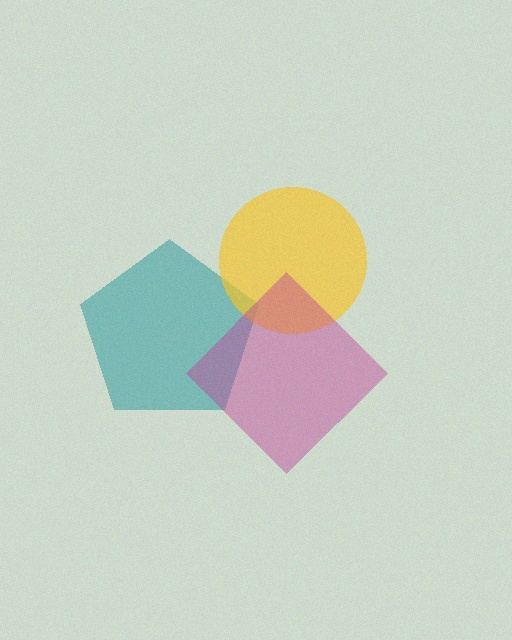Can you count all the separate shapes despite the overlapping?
Yes, there are 3 separate shapes.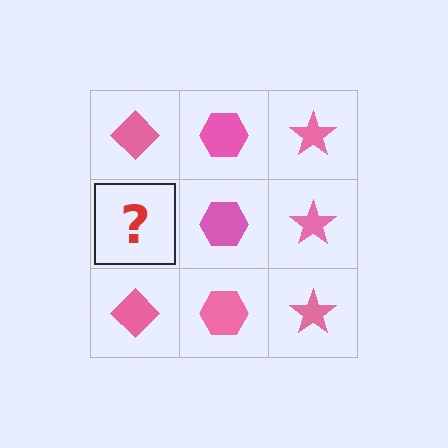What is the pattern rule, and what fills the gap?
The rule is that each column has a consistent shape. The gap should be filled with a pink diamond.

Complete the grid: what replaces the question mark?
The question mark should be replaced with a pink diamond.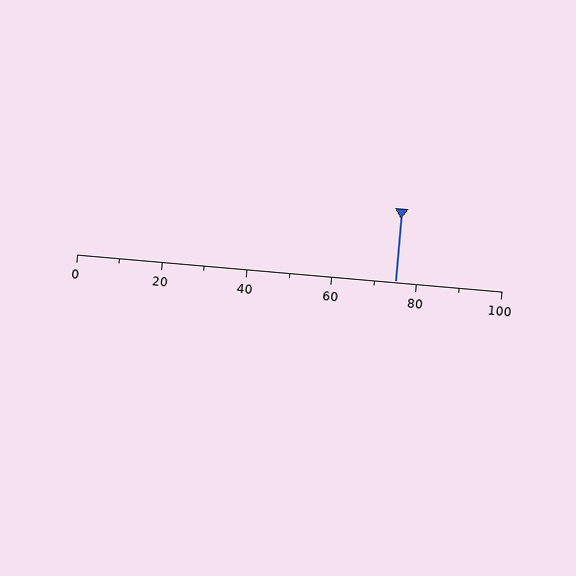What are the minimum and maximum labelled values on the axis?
The axis runs from 0 to 100.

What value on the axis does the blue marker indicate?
The marker indicates approximately 75.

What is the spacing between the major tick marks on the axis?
The major ticks are spaced 20 apart.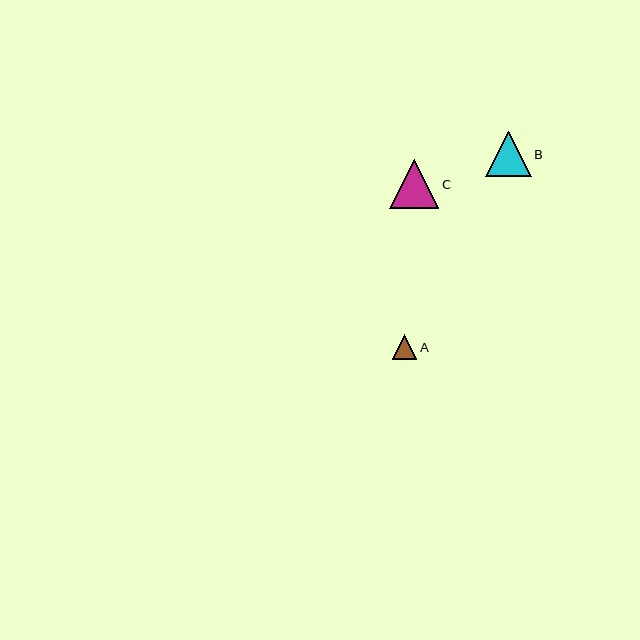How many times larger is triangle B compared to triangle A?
Triangle B is approximately 1.8 times the size of triangle A.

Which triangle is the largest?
Triangle C is the largest with a size of approximately 50 pixels.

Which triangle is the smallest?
Triangle A is the smallest with a size of approximately 25 pixels.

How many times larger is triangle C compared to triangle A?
Triangle C is approximately 2.0 times the size of triangle A.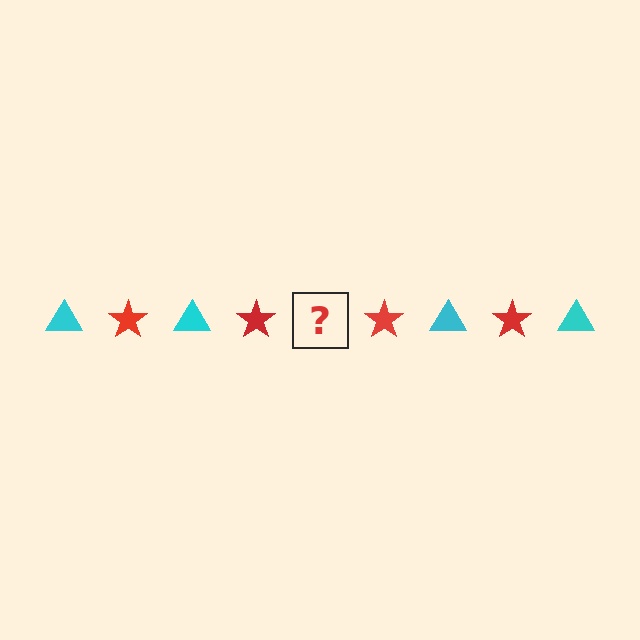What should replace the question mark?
The question mark should be replaced with a cyan triangle.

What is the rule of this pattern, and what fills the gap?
The rule is that the pattern alternates between cyan triangle and red star. The gap should be filled with a cyan triangle.